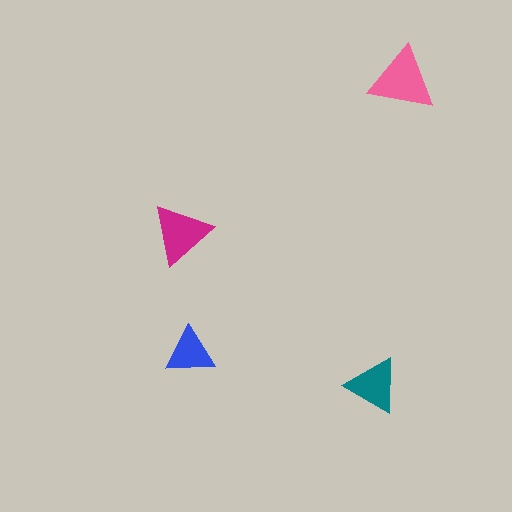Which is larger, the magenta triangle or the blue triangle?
The magenta one.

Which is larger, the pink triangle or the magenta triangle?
The pink one.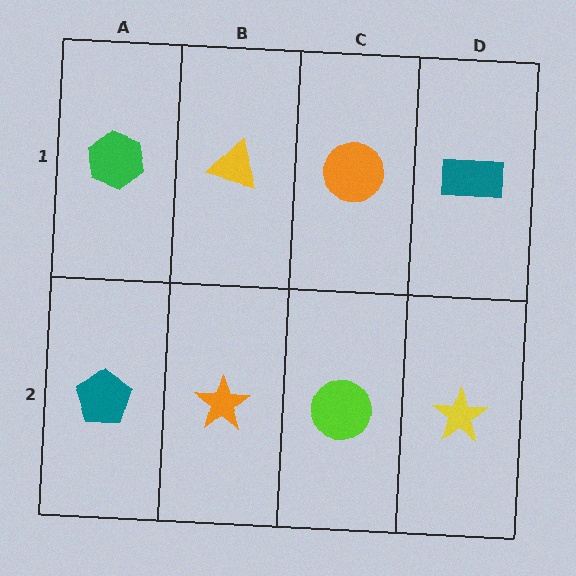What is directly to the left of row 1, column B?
A green hexagon.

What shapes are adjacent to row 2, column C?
An orange circle (row 1, column C), an orange star (row 2, column B), a yellow star (row 2, column D).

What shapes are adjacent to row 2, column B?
A yellow triangle (row 1, column B), a teal pentagon (row 2, column A), a lime circle (row 2, column C).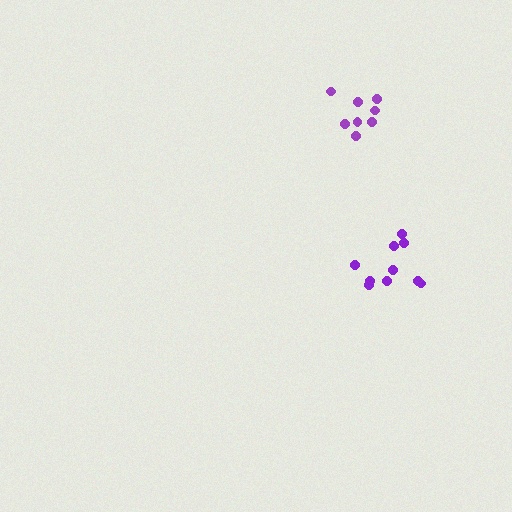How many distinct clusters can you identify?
There are 2 distinct clusters.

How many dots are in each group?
Group 1: 10 dots, Group 2: 8 dots (18 total).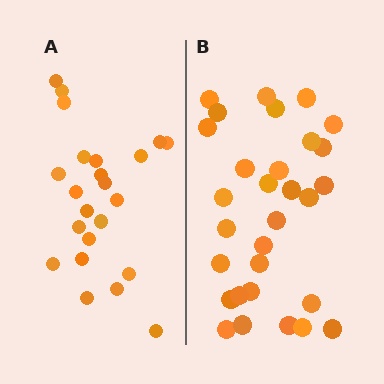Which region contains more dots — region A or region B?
Region B (the right region) has more dots.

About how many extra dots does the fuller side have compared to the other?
Region B has roughly 8 or so more dots than region A.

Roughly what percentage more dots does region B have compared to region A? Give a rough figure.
About 30% more.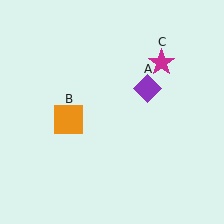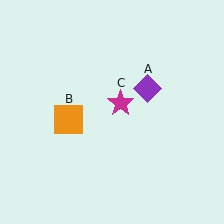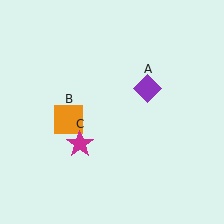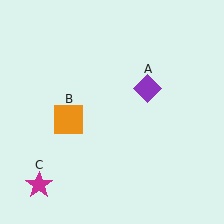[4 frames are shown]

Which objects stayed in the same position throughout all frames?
Purple diamond (object A) and orange square (object B) remained stationary.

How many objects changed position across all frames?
1 object changed position: magenta star (object C).